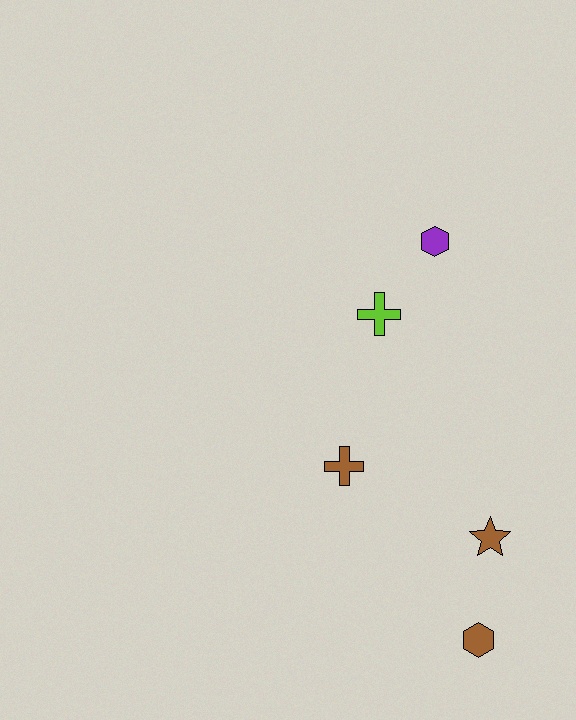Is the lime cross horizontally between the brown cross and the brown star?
Yes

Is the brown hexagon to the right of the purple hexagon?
Yes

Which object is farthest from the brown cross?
The purple hexagon is farthest from the brown cross.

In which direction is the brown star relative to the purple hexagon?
The brown star is below the purple hexagon.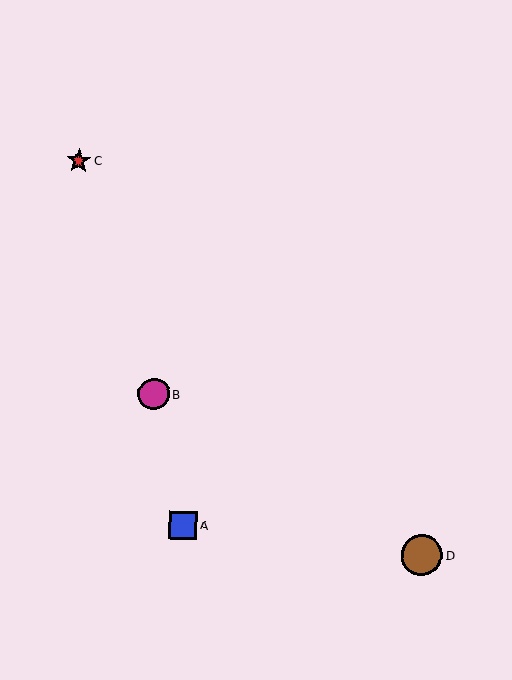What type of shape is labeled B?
Shape B is a magenta circle.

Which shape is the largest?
The brown circle (labeled D) is the largest.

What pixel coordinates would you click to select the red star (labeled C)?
Click at (79, 161) to select the red star C.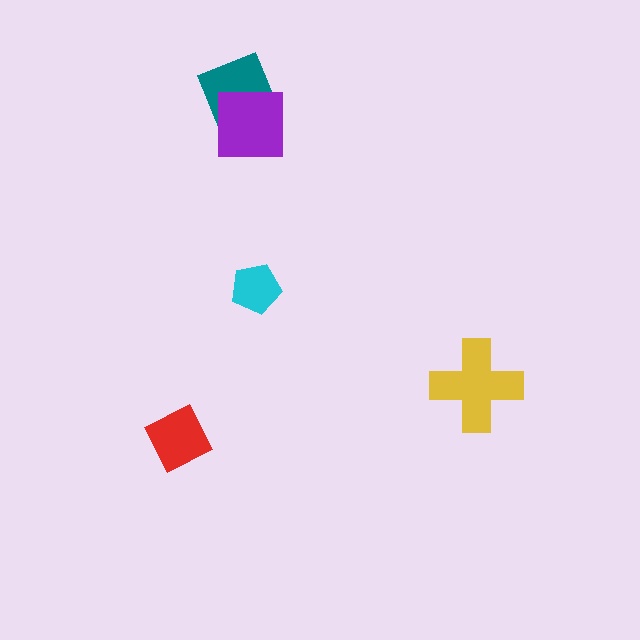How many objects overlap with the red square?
0 objects overlap with the red square.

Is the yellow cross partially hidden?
No, no other shape covers it.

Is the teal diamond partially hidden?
Yes, it is partially covered by another shape.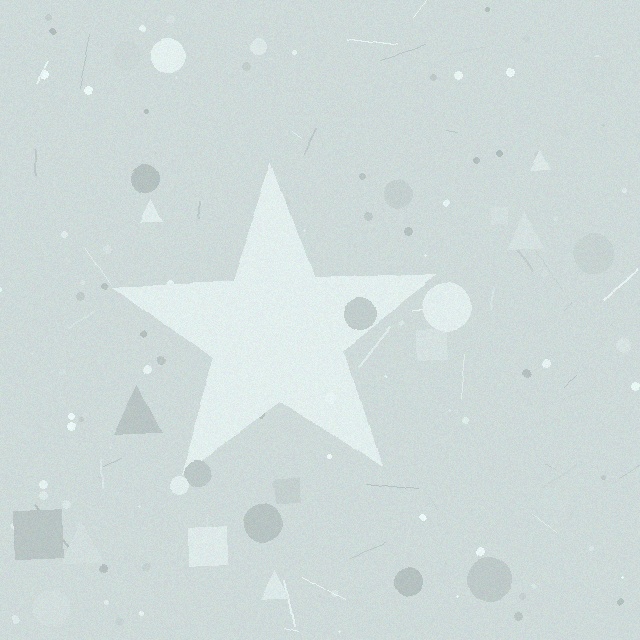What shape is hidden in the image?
A star is hidden in the image.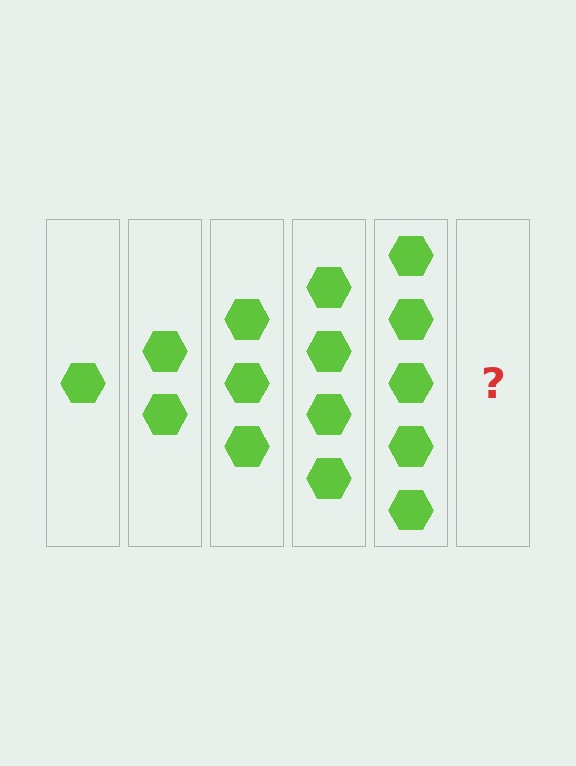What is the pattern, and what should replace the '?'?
The pattern is that each step adds one more hexagon. The '?' should be 6 hexagons.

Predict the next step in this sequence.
The next step is 6 hexagons.